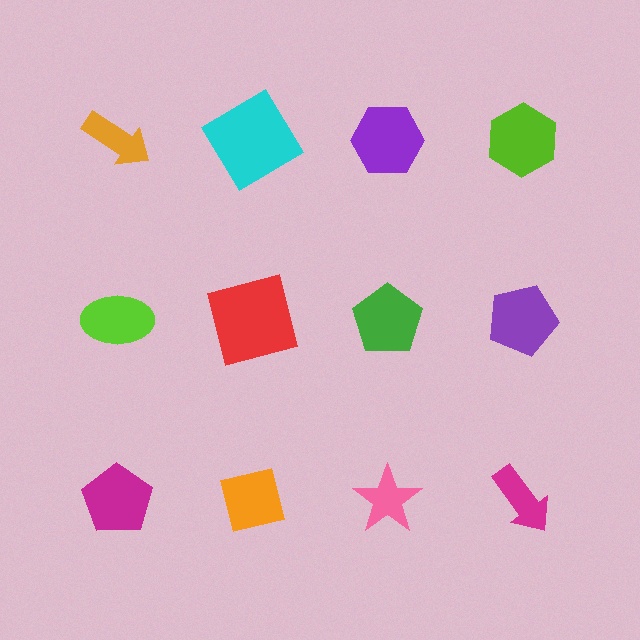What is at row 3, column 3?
A pink star.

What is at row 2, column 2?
A red square.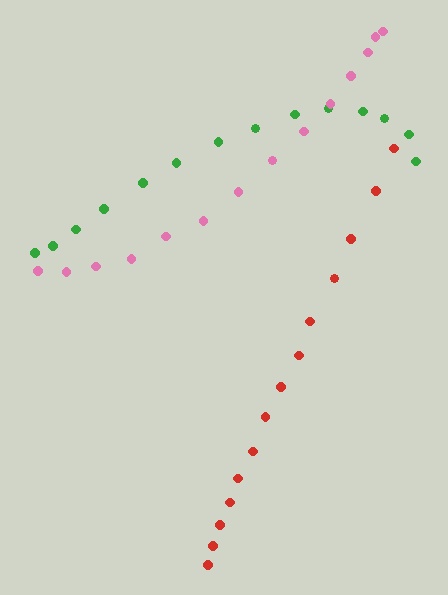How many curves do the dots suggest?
There are 3 distinct paths.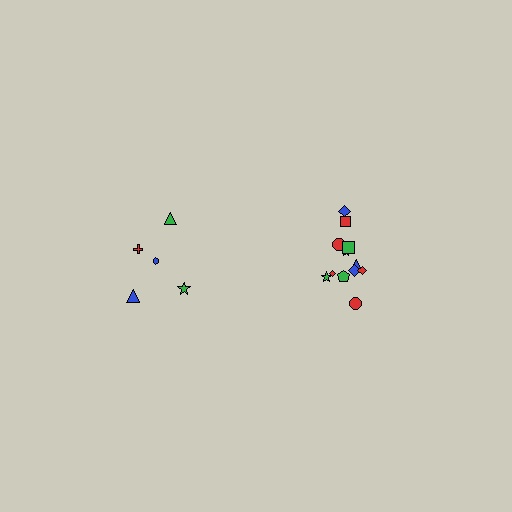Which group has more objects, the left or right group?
The right group.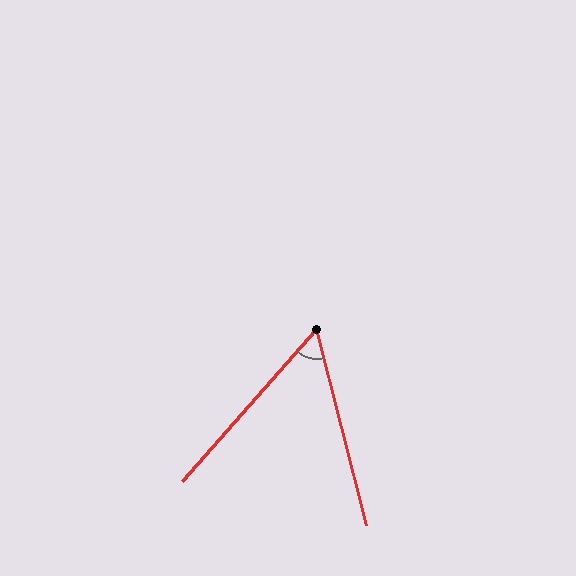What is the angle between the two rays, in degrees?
Approximately 56 degrees.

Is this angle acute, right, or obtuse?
It is acute.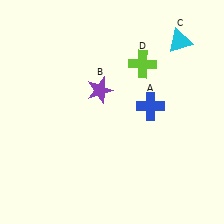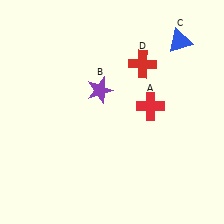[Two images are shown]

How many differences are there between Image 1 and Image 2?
There are 3 differences between the two images.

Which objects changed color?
A changed from blue to red. C changed from cyan to blue. D changed from lime to red.